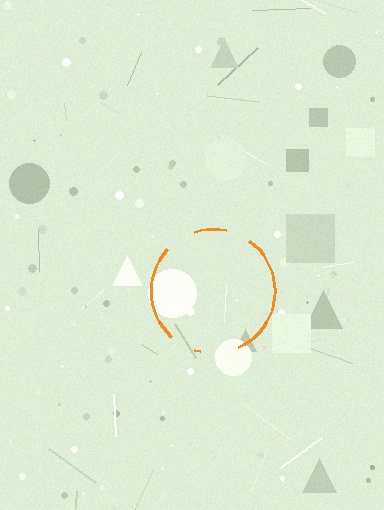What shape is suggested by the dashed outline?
The dashed outline suggests a circle.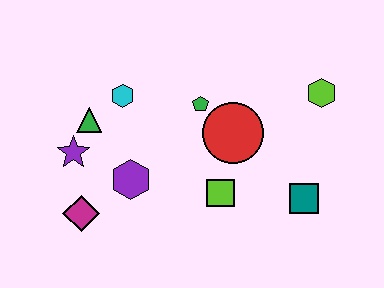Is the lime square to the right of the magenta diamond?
Yes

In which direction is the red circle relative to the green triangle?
The red circle is to the right of the green triangle.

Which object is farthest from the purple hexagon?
The lime hexagon is farthest from the purple hexagon.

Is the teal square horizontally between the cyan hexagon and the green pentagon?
No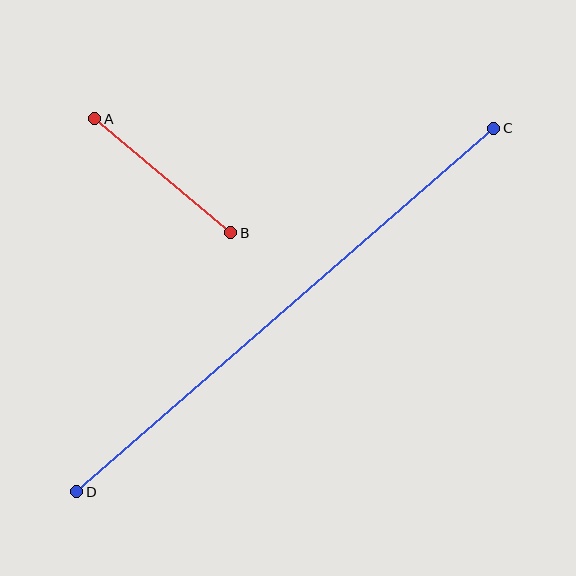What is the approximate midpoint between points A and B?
The midpoint is at approximately (163, 176) pixels.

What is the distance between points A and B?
The distance is approximately 177 pixels.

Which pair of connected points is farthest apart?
Points C and D are farthest apart.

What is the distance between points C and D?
The distance is approximately 553 pixels.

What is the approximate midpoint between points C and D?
The midpoint is at approximately (285, 310) pixels.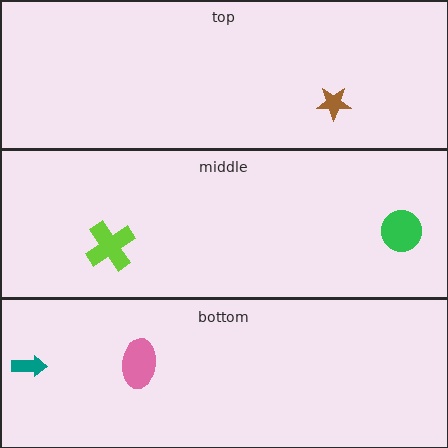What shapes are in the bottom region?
The teal arrow, the pink ellipse.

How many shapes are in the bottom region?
2.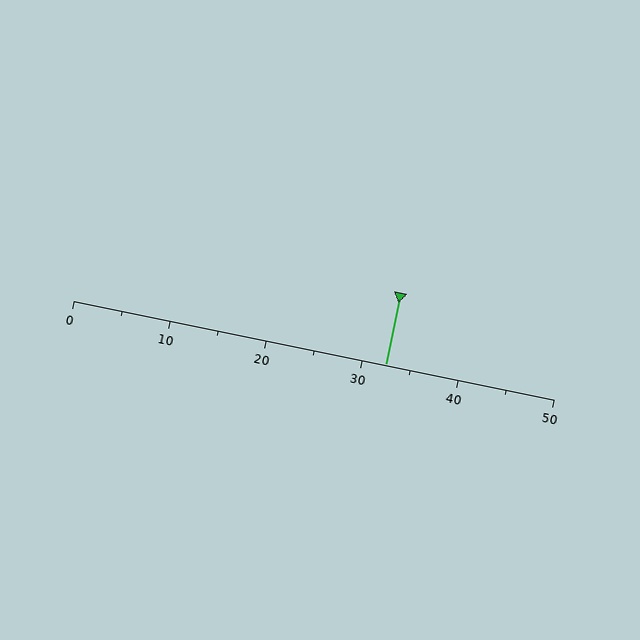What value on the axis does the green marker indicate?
The marker indicates approximately 32.5.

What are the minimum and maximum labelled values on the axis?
The axis runs from 0 to 50.